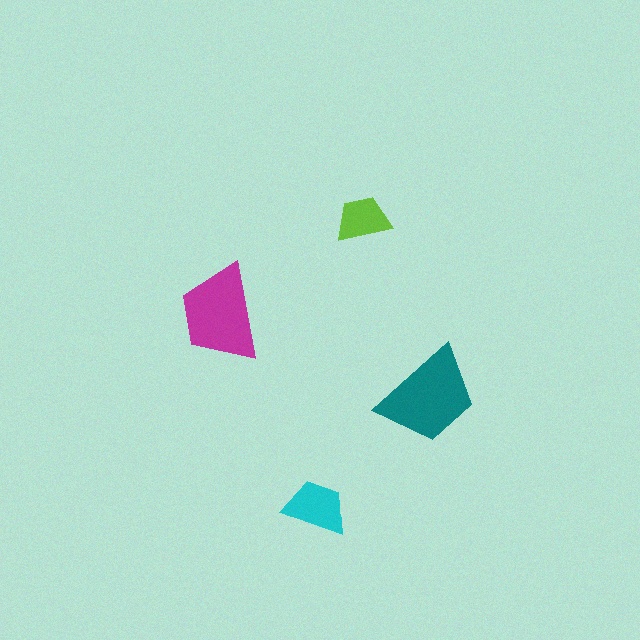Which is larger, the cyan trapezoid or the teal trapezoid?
The teal one.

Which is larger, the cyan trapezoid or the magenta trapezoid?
The magenta one.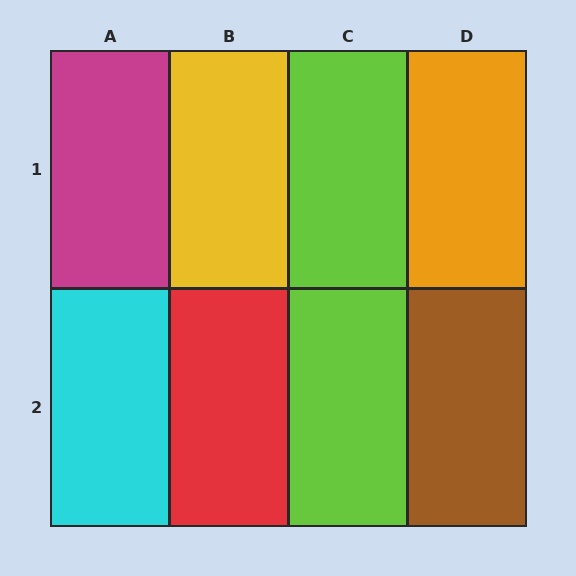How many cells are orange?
1 cell is orange.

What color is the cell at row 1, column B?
Yellow.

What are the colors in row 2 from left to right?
Cyan, red, lime, brown.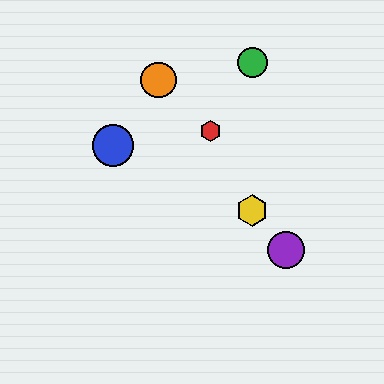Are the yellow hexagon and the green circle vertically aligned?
Yes, both are at x≈252.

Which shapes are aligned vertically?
The green circle, the yellow hexagon are aligned vertically.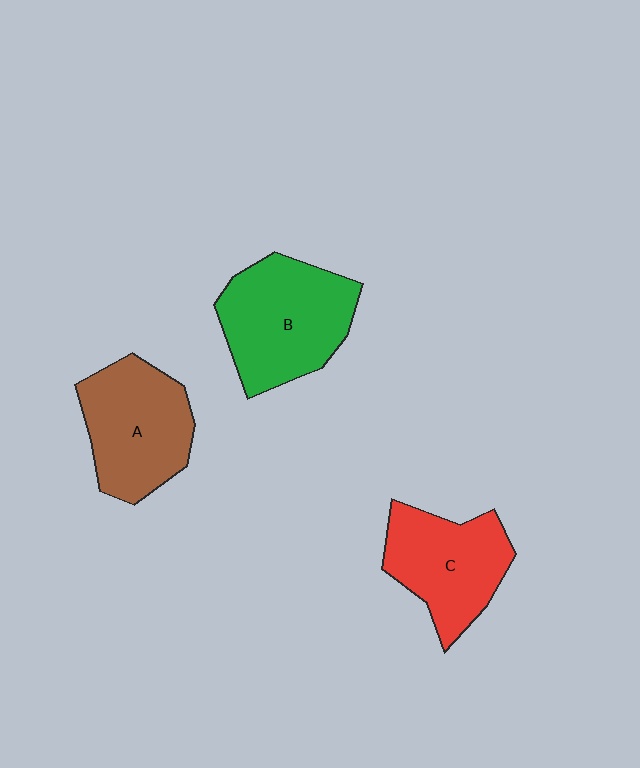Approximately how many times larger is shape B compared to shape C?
Approximately 1.2 times.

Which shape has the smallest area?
Shape C (red).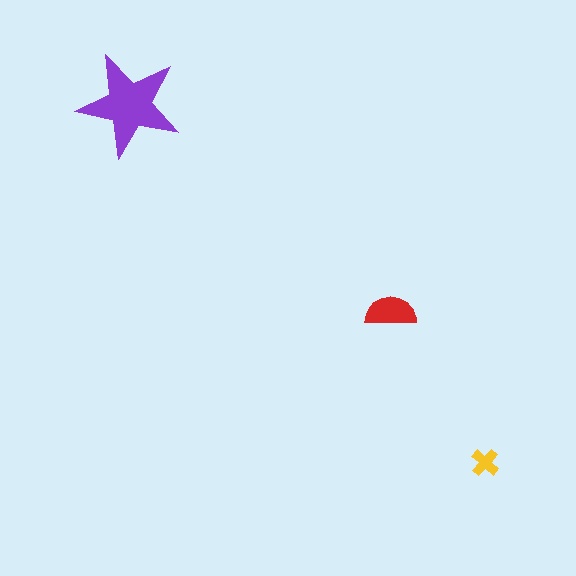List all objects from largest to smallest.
The purple star, the red semicircle, the yellow cross.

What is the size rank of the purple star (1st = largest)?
1st.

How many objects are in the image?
There are 3 objects in the image.